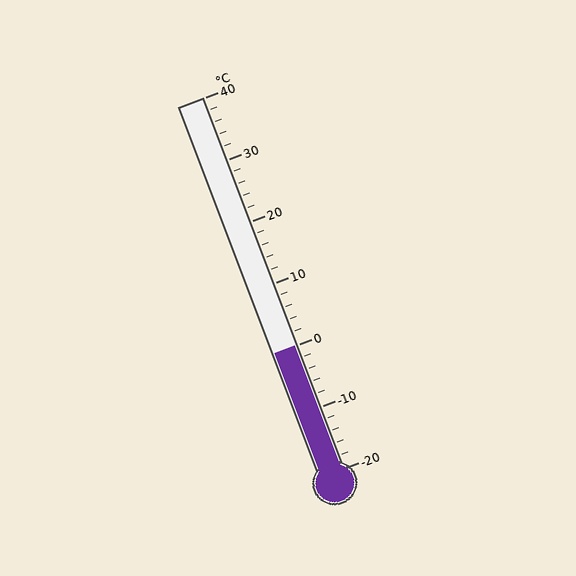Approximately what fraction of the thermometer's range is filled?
The thermometer is filled to approximately 35% of its range.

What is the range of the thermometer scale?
The thermometer scale ranges from -20°C to 40°C.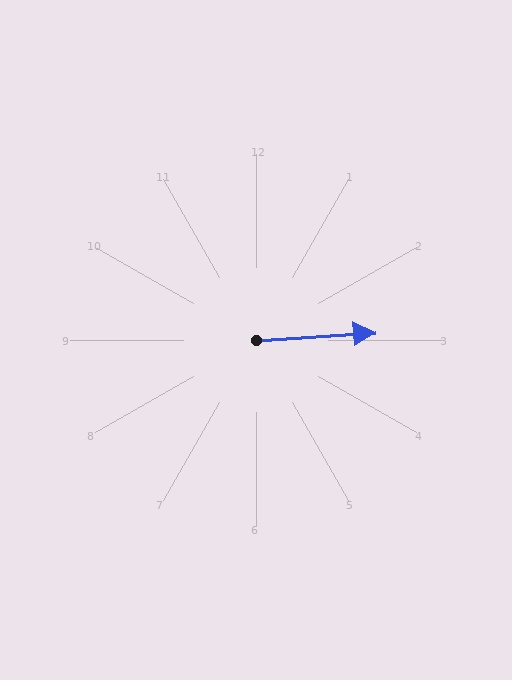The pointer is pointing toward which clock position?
Roughly 3 o'clock.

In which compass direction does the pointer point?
East.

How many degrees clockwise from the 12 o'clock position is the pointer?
Approximately 86 degrees.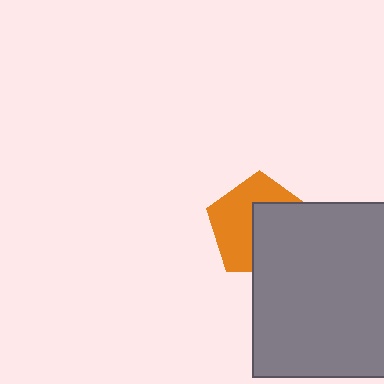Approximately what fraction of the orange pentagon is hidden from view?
Roughly 48% of the orange pentagon is hidden behind the gray rectangle.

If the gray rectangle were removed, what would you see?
You would see the complete orange pentagon.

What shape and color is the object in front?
The object in front is a gray rectangle.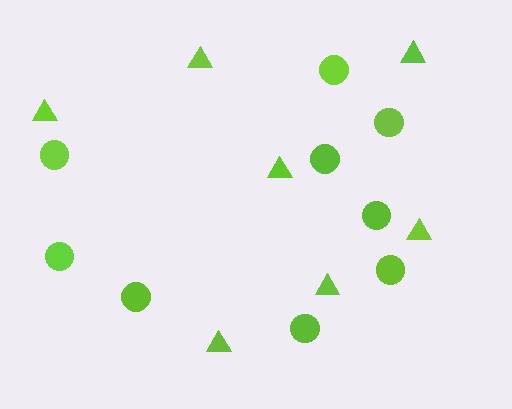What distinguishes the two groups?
There are 2 groups: one group of circles (9) and one group of triangles (7).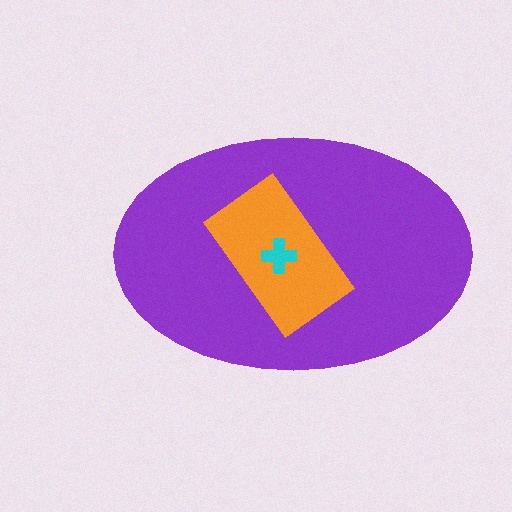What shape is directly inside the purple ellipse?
The orange rectangle.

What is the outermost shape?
The purple ellipse.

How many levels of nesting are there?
3.